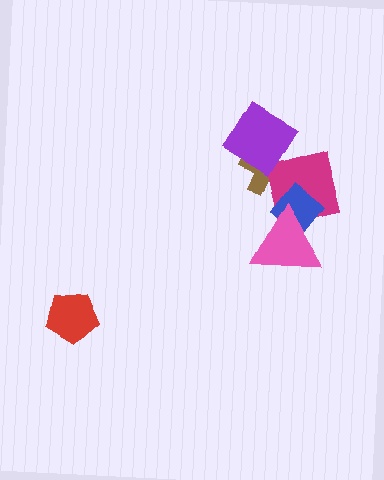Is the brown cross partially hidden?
Yes, it is partially covered by another shape.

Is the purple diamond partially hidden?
No, no other shape covers it.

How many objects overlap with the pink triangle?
2 objects overlap with the pink triangle.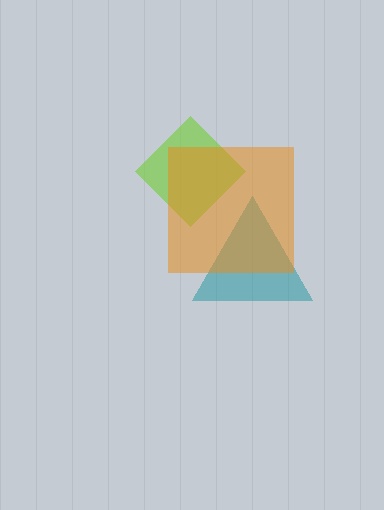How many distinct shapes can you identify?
There are 3 distinct shapes: a lime diamond, a teal triangle, an orange square.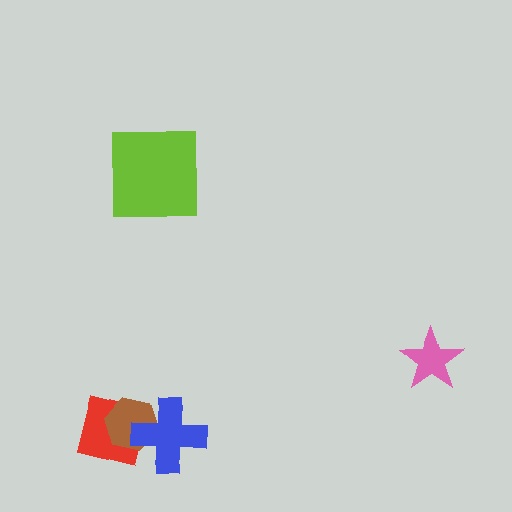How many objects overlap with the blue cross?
2 objects overlap with the blue cross.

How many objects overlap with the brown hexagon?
2 objects overlap with the brown hexagon.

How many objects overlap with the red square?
2 objects overlap with the red square.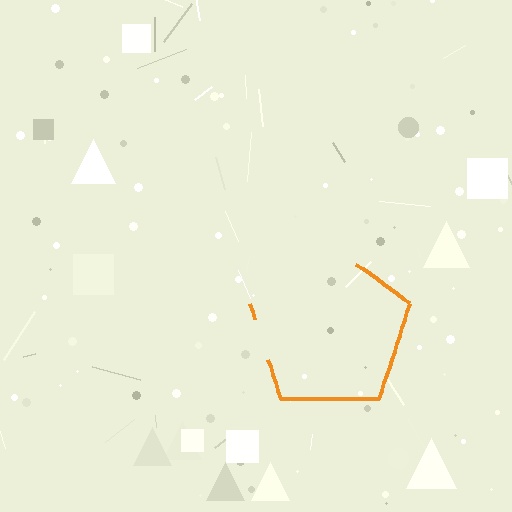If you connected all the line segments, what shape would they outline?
They would outline a pentagon.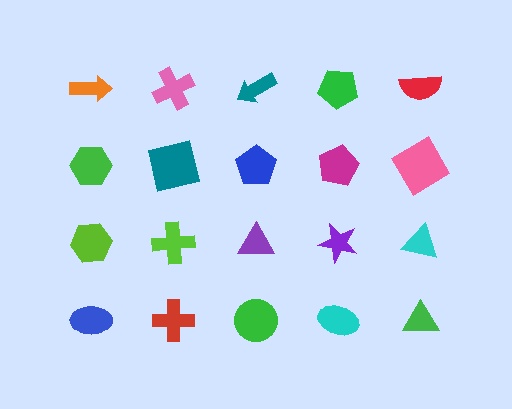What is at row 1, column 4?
A green pentagon.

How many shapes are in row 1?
5 shapes.